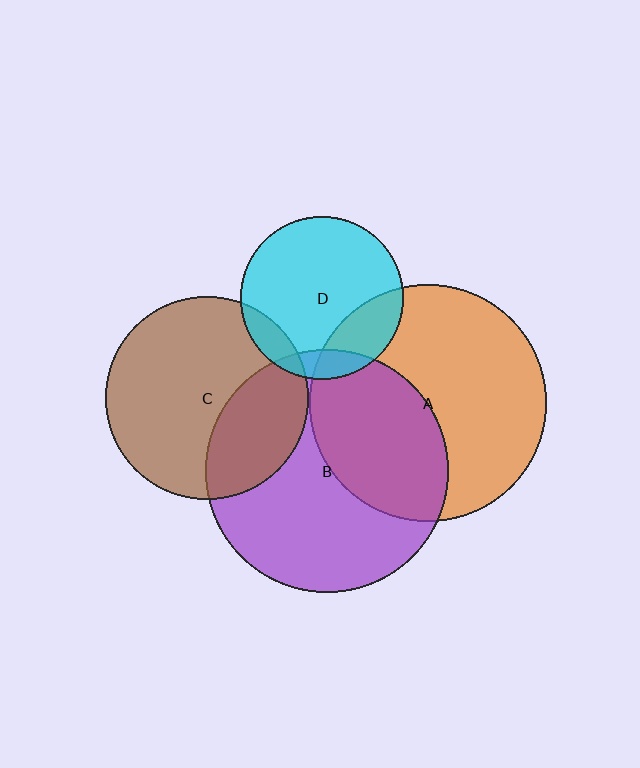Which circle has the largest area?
Circle B (purple).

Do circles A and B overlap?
Yes.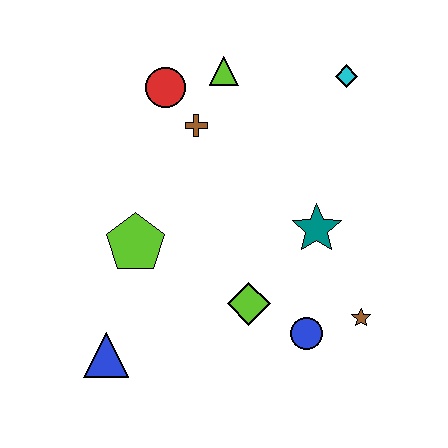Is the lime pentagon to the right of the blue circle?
No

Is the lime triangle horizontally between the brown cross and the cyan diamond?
Yes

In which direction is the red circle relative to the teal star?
The red circle is to the left of the teal star.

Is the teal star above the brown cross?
No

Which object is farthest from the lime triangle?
The blue triangle is farthest from the lime triangle.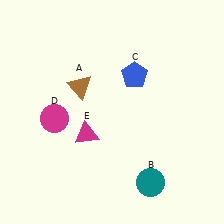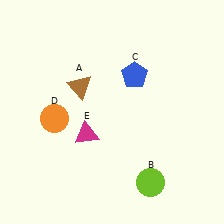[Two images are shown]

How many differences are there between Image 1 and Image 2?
There are 2 differences between the two images.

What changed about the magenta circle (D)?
In Image 1, D is magenta. In Image 2, it changed to orange.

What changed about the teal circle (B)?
In Image 1, B is teal. In Image 2, it changed to lime.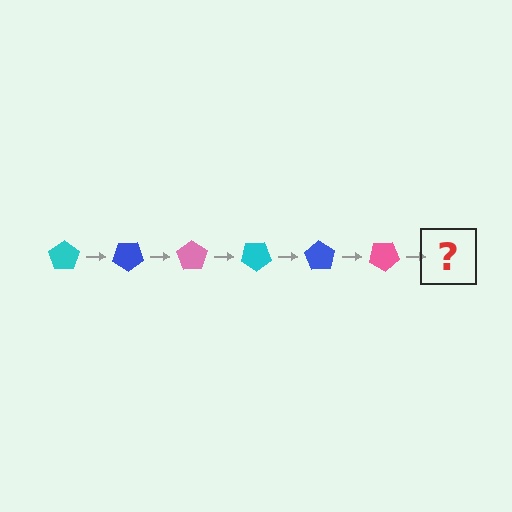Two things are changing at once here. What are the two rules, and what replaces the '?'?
The two rules are that it rotates 35 degrees each step and the color cycles through cyan, blue, and pink. The '?' should be a cyan pentagon, rotated 210 degrees from the start.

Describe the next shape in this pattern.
It should be a cyan pentagon, rotated 210 degrees from the start.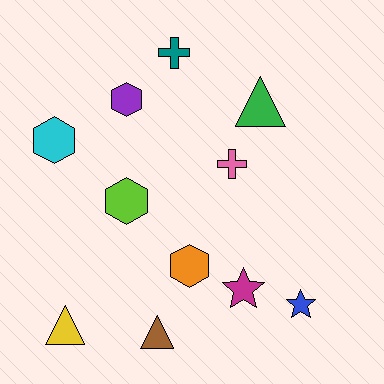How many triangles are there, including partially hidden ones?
There are 3 triangles.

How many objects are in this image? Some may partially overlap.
There are 11 objects.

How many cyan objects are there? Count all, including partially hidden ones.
There is 1 cyan object.